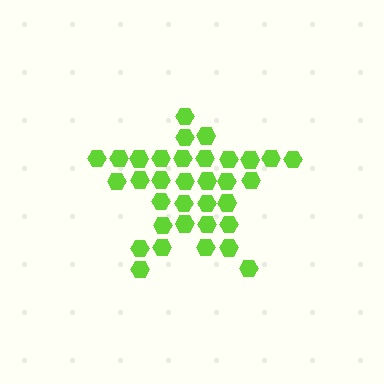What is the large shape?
The large shape is a star.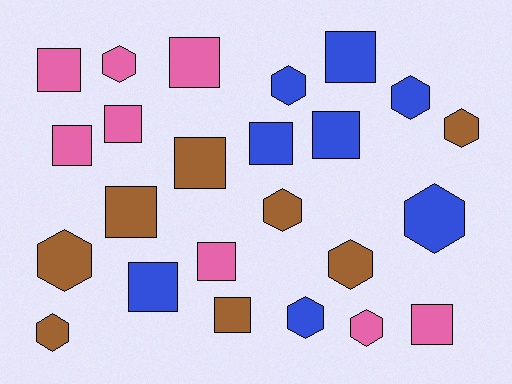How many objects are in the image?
There are 24 objects.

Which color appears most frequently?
Pink, with 8 objects.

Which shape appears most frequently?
Square, with 13 objects.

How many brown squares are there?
There are 3 brown squares.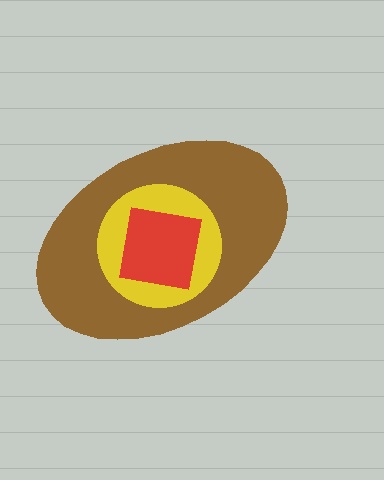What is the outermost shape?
The brown ellipse.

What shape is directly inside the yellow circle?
The red square.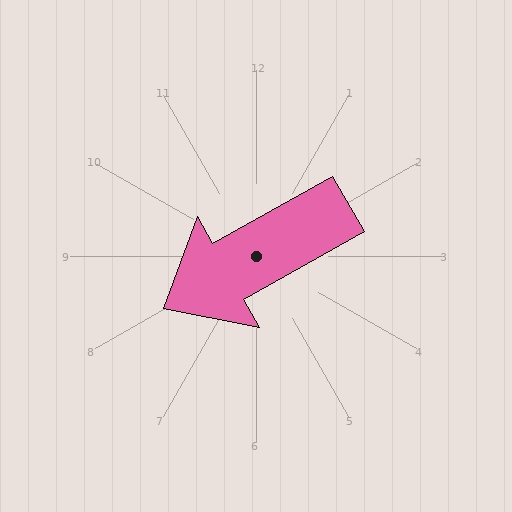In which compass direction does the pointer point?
Southwest.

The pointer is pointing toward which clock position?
Roughly 8 o'clock.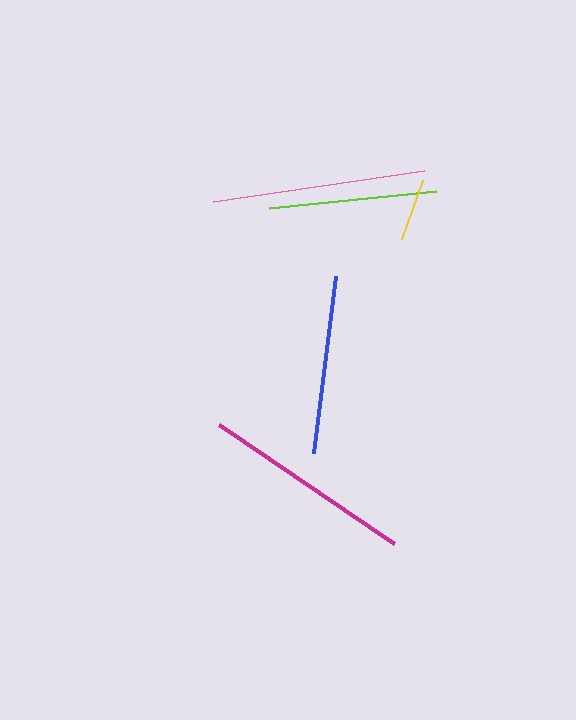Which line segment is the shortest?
The yellow line is the shortest at approximately 62 pixels.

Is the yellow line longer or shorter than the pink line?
The pink line is longer than the yellow line.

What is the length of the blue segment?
The blue segment is approximately 178 pixels long.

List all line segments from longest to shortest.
From longest to shortest: pink, magenta, blue, lime, yellow.